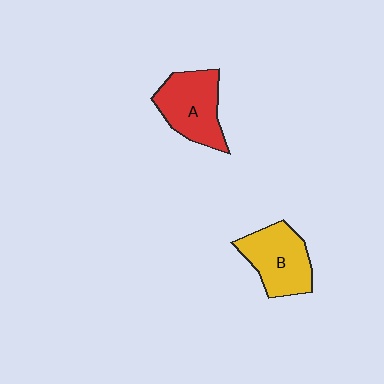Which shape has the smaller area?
Shape B (yellow).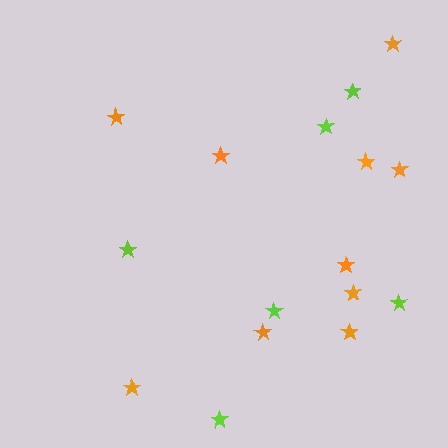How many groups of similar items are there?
There are 2 groups: one group of orange stars (10) and one group of lime stars (6).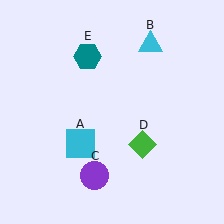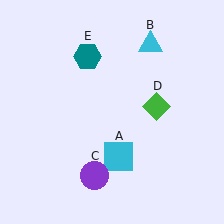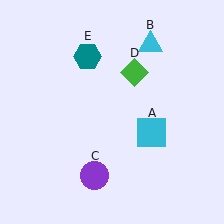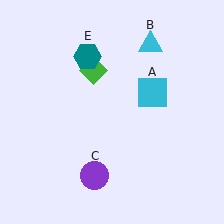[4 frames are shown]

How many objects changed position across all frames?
2 objects changed position: cyan square (object A), green diamond (object D).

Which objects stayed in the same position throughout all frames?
Cyan triangle (object B) and purple circle (object C) and teal hexagon (object E) remained stationary.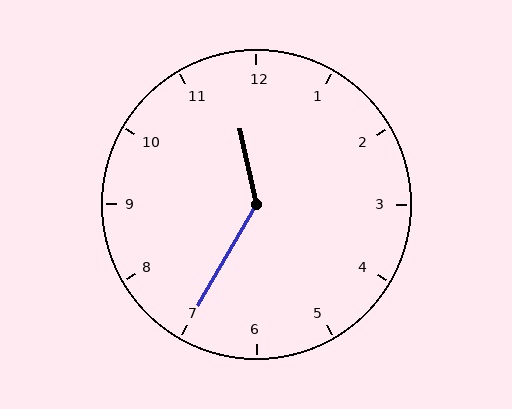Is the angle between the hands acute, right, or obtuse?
It is obtuse.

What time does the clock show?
11:35.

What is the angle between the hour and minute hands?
Approximately 138 degrees.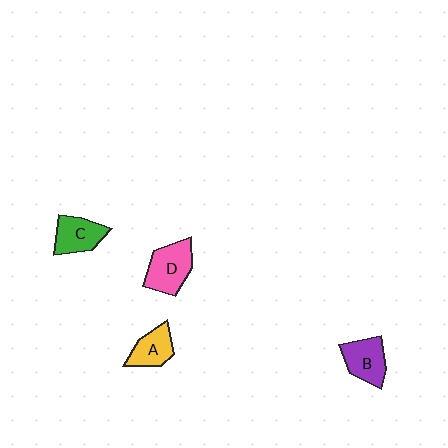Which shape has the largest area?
Shape D (pink).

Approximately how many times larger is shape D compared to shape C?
Approximately 1.2 times.